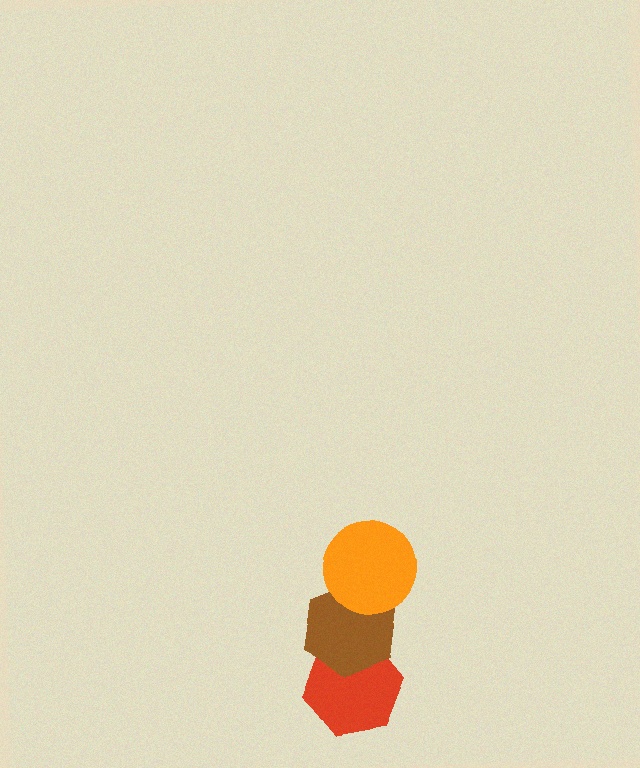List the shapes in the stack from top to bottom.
From top to bottom: the orange circle, the brown hexagon, the red hexagon.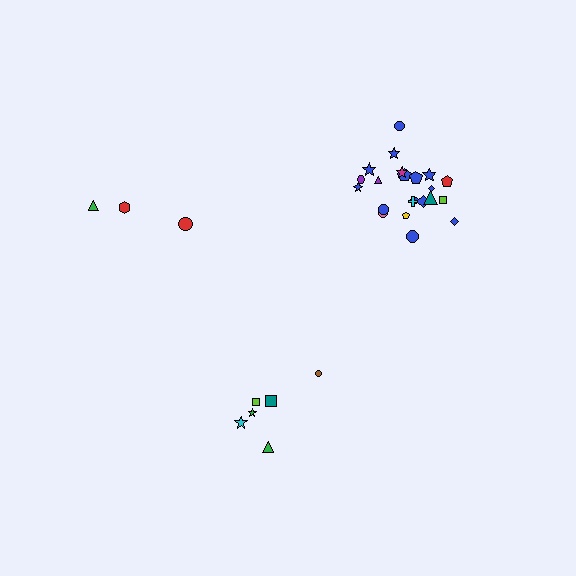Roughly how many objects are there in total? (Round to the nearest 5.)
Roughly 30 objects in total.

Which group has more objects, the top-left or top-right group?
The top-right group.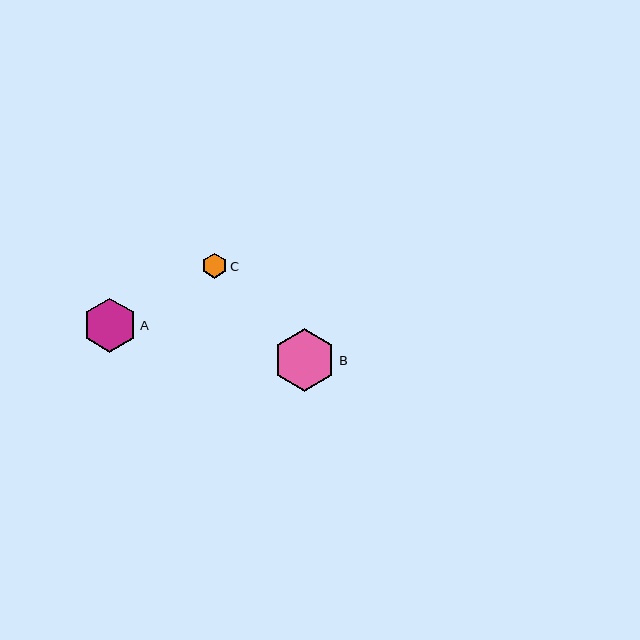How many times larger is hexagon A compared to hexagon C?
Hexagon A is approximately 2.2 times the size of hexagon C.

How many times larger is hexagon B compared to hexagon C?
Hexagon B is approximately 2.5 times the size of hexagon C.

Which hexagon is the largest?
Hexagon B is the largest with a size of approximately 63 pixels.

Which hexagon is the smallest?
Hexagon C is the smallest with a size of approximately 25 pixels.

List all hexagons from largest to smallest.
From largest to smallest: B, A, C.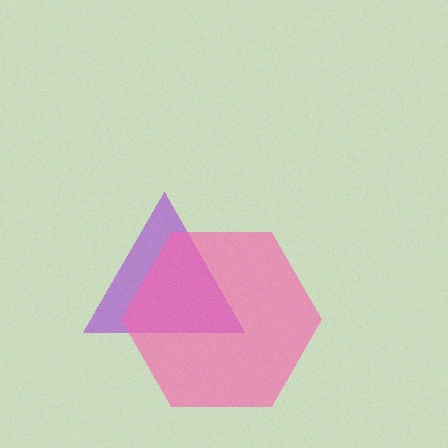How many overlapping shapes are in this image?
There are 2 overlapping shapes in the image.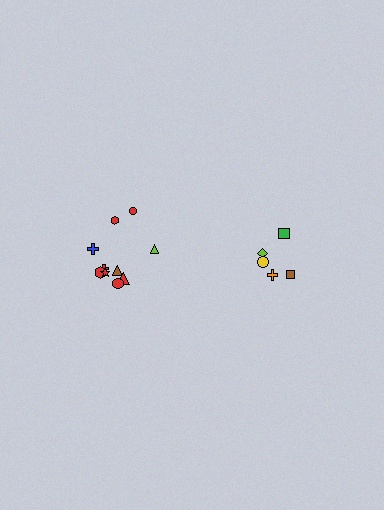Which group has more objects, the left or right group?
The left group.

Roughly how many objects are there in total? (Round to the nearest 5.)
Roughly 15 objects in total.